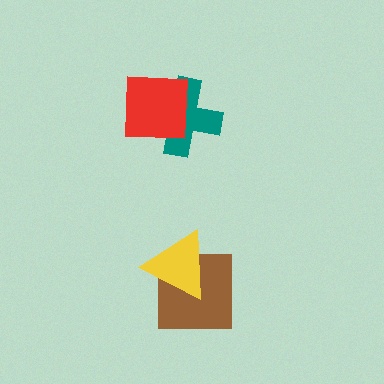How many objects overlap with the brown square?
1 object overlaps with the brown square.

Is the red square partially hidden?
No, no other shape covers it.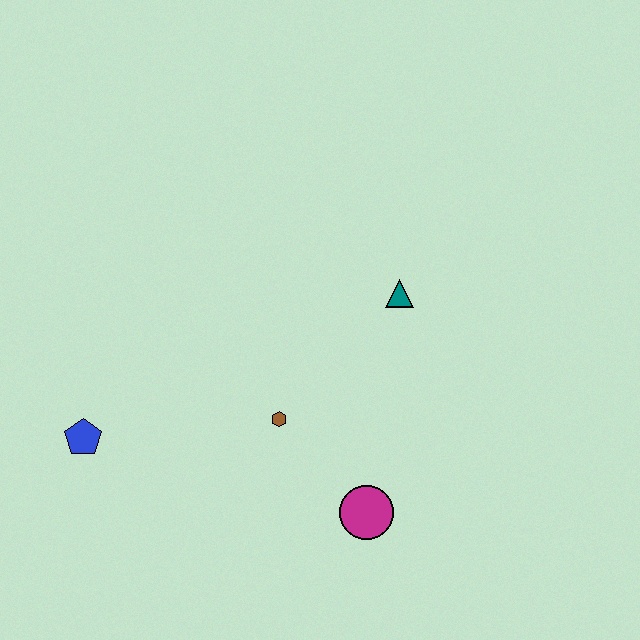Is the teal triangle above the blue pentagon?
Yes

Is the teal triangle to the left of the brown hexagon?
No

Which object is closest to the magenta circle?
The brown hexagon is closest to the magenta circle.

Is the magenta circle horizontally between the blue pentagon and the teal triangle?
Yes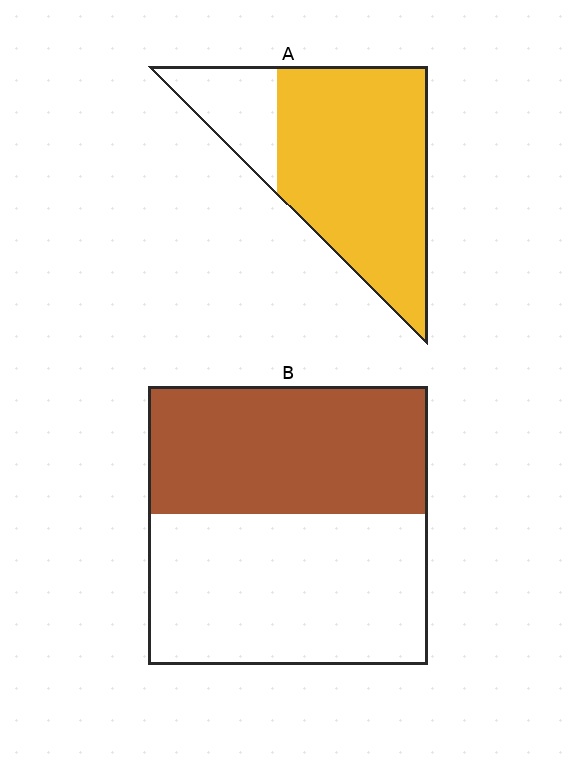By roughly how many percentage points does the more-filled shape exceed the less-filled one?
By roughly 35 percentage points (A over B).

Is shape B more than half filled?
No.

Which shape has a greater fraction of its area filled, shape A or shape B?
Shape A.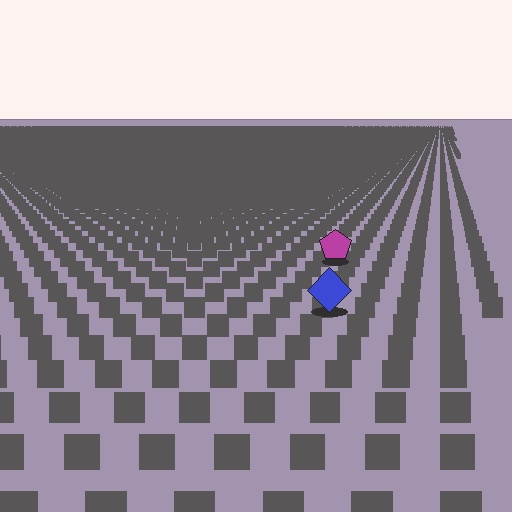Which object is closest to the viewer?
The blue diamond is closest. The texture marks near it are larger and more spread out.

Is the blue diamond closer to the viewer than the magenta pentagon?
Yes. The blue diamond is closer — you can tell from the texture gradient: the ground texture is coarser near it.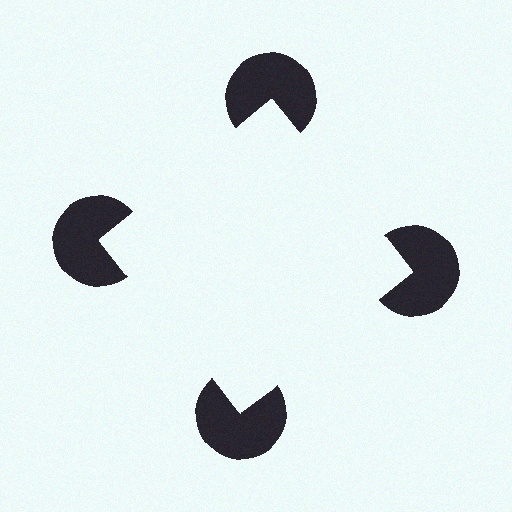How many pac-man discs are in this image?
There are 4 — one at each vertex of the illusory square.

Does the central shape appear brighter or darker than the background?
It typically appears slightly brighter than the background, even though no actual brightness change is drawn.